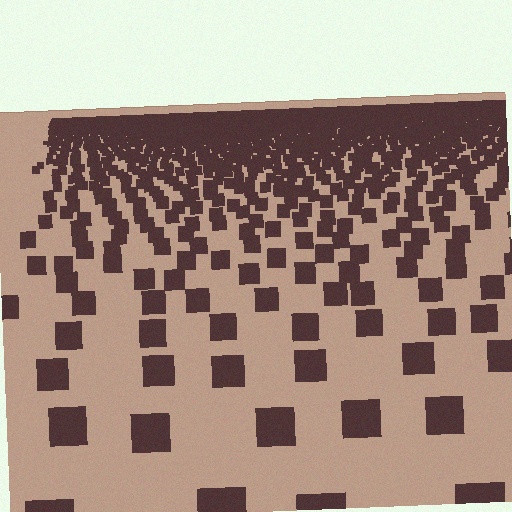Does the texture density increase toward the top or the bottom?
Density increases toward the top.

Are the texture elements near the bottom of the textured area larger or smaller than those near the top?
Larger. Near the bottom, elements are closer to the viewer and appear at a bigger on-screen size.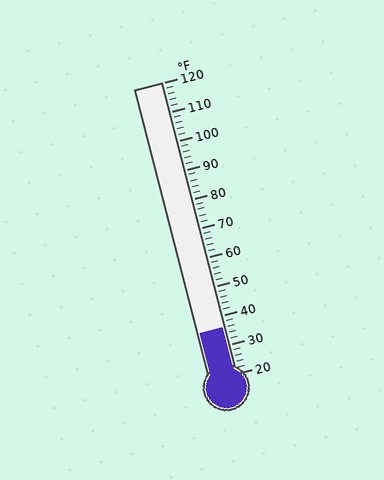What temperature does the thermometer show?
The thermometer shows approximately 36°F.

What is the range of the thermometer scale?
The thermometer scale ranges from 20°F to 120°F.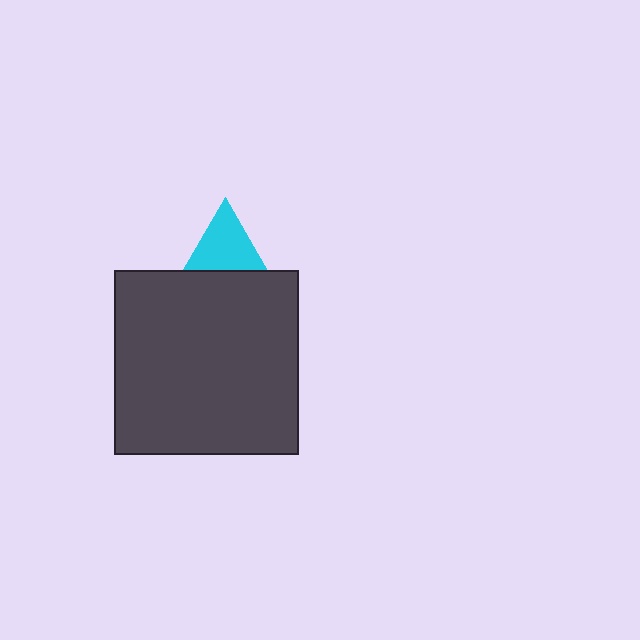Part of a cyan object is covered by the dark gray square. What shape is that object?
It is a triangle.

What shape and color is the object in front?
The object in front is a dark gray square.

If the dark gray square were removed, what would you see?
You would see the complete cyan triangle.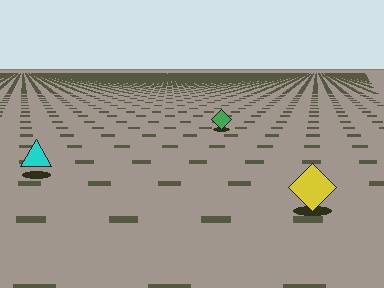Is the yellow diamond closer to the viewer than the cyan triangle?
Yes. The yellow diamond is closer — you can tell from the texture gradient: the ground texture is coarser near it.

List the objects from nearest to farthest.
From nearest to farthest: the yellow diamond, the cyan triangle, the green diamond.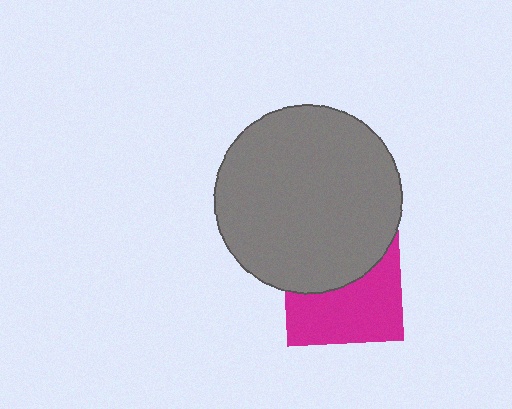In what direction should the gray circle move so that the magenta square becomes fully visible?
The gray circle should move up. That is the shortest direction to clear the overlap and leave the magenta square fully visible.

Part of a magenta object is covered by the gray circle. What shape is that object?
It is a square.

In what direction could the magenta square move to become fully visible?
The magenta square could move down. That would shift it out from behind the gray circle entirely.